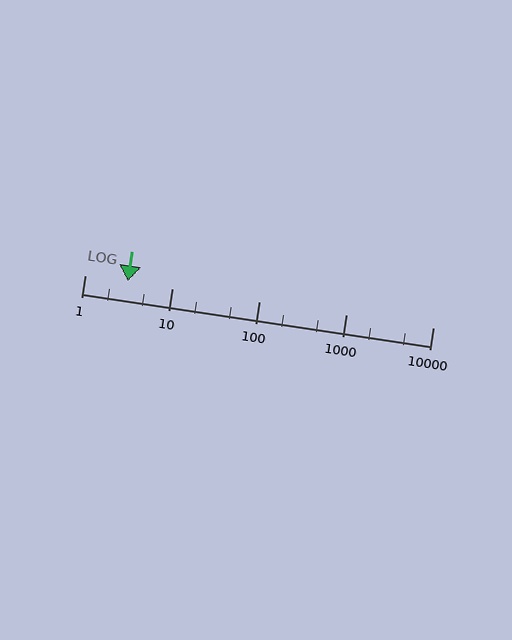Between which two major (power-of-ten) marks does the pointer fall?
The pointer is between 1 and 10.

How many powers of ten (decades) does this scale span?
The scale spans 4 decades, from 1 to 10000.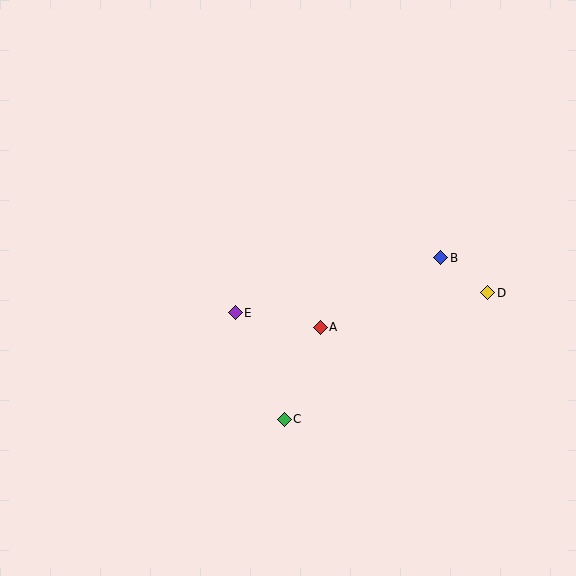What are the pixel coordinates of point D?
Point D is at (488, 293).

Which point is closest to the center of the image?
Point A at (320, 327) is closest to the center.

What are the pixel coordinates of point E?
Point E is at (235, 313).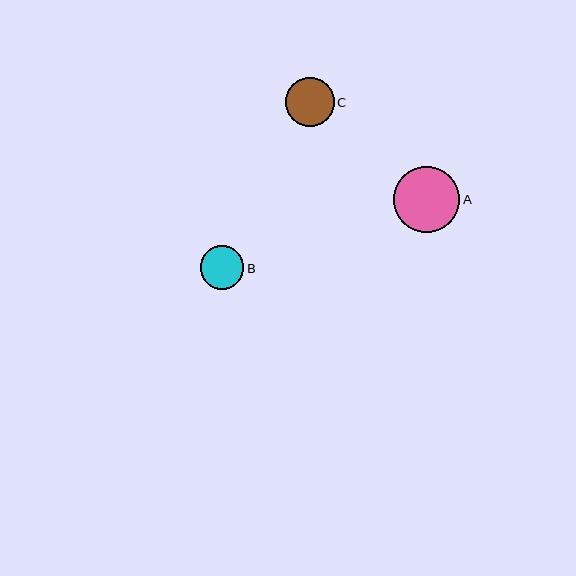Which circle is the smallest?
Circle B is the smallest with a size of approximately 44 pixels.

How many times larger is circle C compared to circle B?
Circle C is approximately 1.1 times the size of circle B.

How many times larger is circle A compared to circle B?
Circle A is approximately 1.5 times the size of circle B.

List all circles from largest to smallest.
From largest to smallest: A, C, B.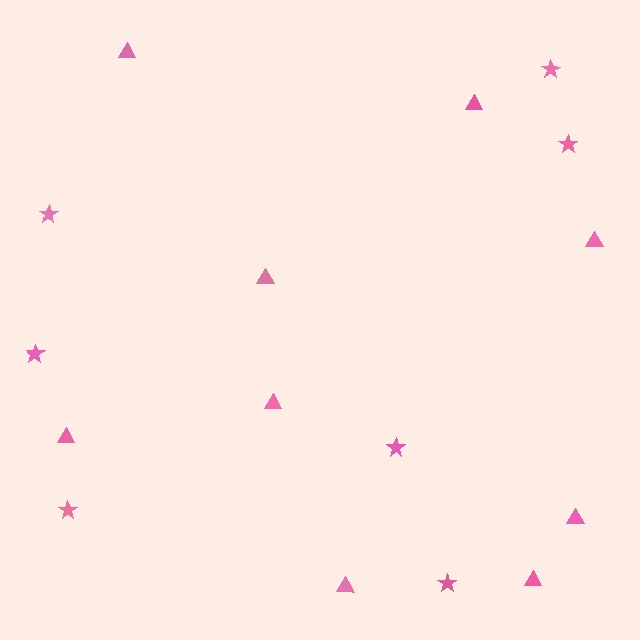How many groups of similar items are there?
There are 2 groups: one group of stars (7) and one group of triangles (9).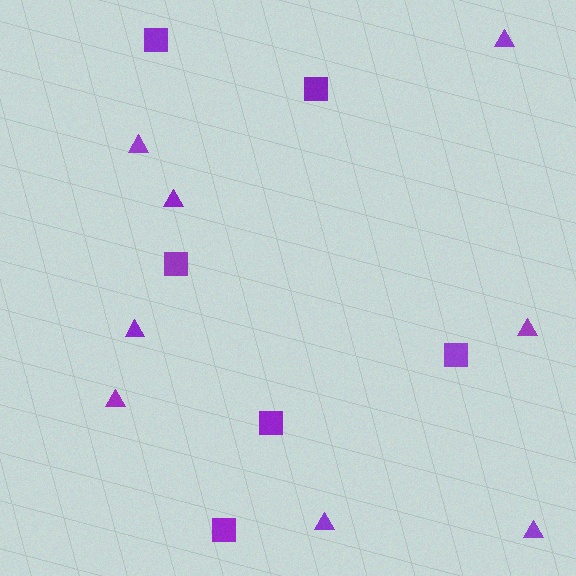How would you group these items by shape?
There are 2 groups: one group of squares (6) and one group of triangles (8).